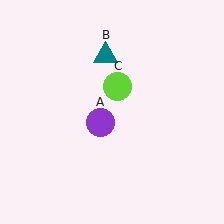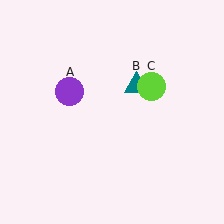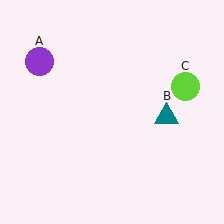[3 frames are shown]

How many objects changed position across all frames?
3 objects changed position: purple circle (object A), teal triangle (object B), lime circle (object C).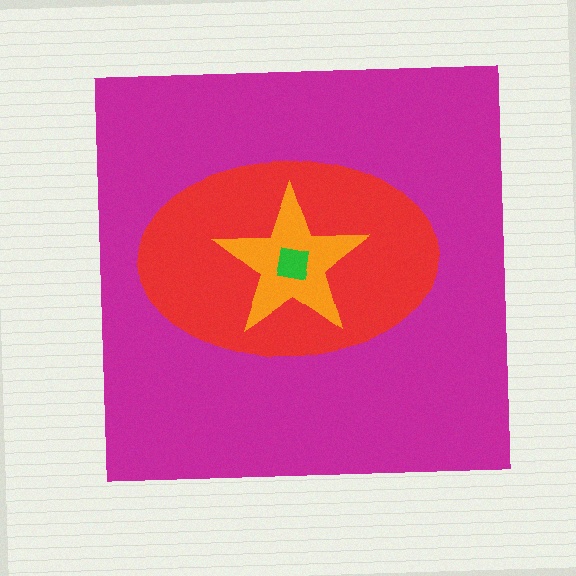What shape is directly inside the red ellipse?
The orange star.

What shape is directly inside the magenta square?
The red ellipse.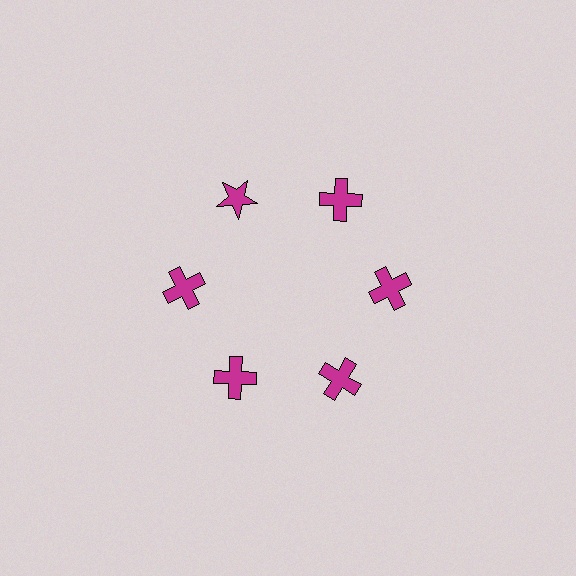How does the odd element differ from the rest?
It has a different shape: star instead of cross.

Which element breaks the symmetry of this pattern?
The magenta star at roughly the 11 o'clock position breaks the symmetry. All other shapes are magenta crosses.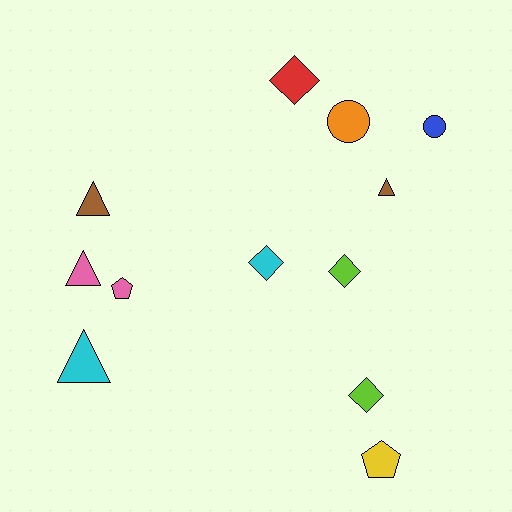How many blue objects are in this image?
There is 1 blue object.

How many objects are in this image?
There are 12 objects.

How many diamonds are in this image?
There are 4 diamonds.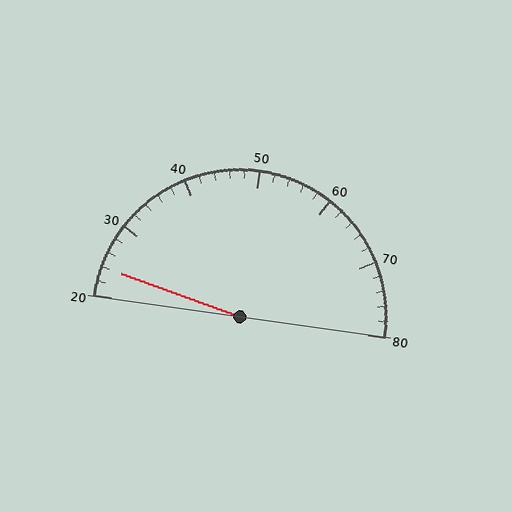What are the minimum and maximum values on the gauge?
The gauge ranges from 20 to 80.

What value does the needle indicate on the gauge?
The needle indicates approximately 24.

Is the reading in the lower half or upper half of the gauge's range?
The reading is in the lower half of the range (20 to 80).